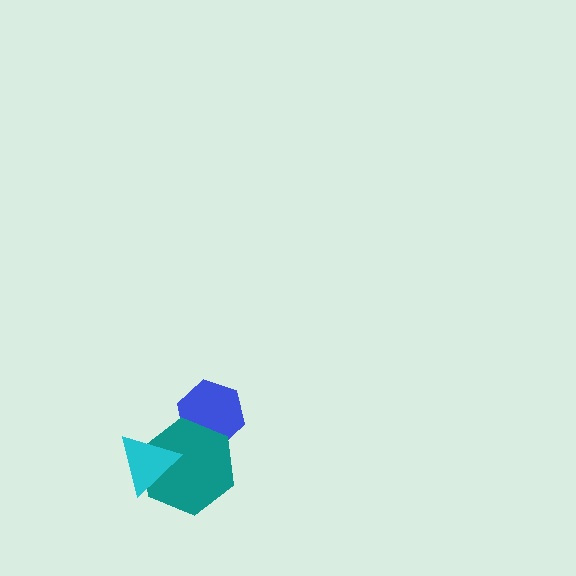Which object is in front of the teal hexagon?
The cyan triangle is in front of the teal hexagon.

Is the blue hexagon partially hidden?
Yes, it is partially covered by another shape.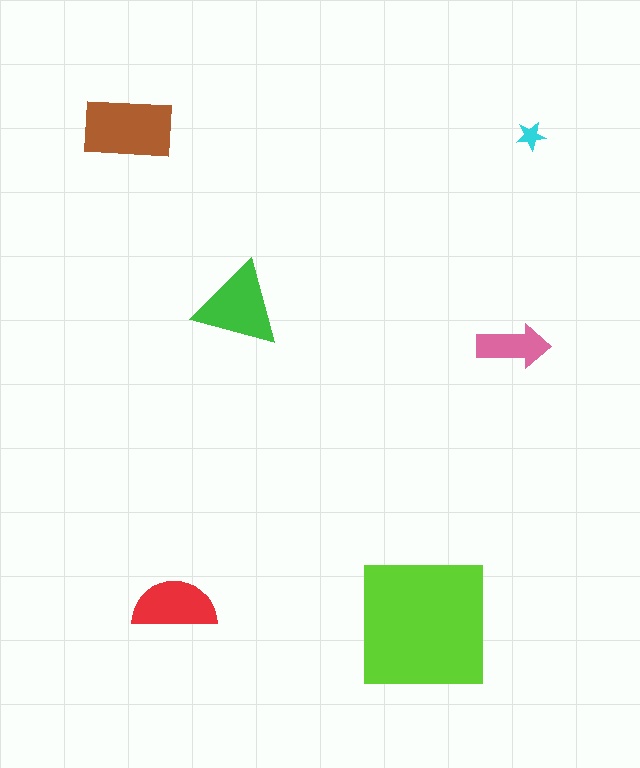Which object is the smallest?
The cyan star.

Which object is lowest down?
The lime square is bottommost.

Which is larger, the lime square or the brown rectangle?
The lime square.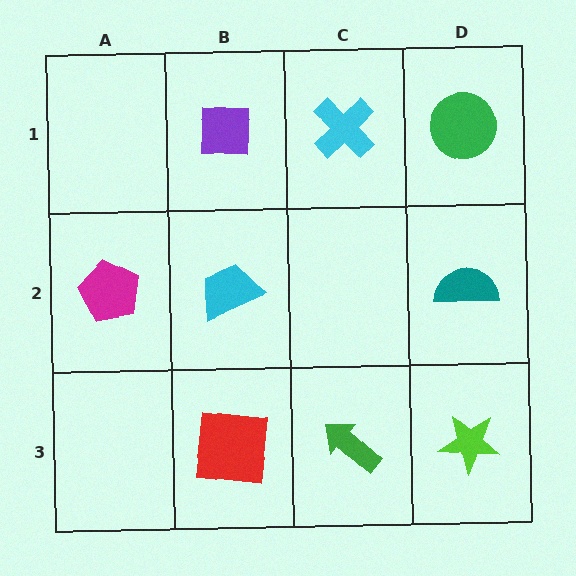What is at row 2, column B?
A cyan trapezoid.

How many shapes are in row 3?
3 shapes.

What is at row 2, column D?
A teal semicircle.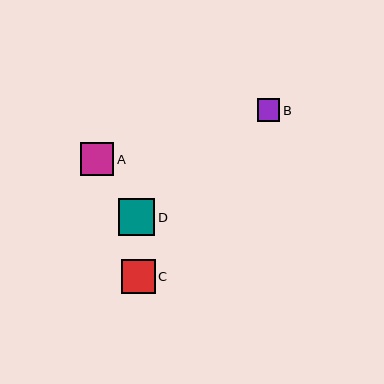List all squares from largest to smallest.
From largest to smallest: D, C, A, B.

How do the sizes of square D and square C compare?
Square D and square C are approximately the same size.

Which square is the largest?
Square D is the largest with a size of approximately 37 pixels.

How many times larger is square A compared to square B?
Square A is approximately 1.5 times the size of square B.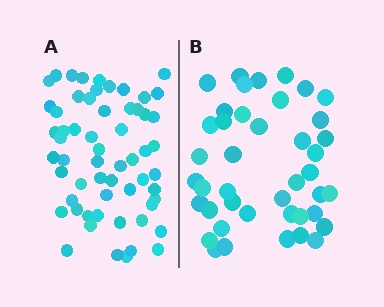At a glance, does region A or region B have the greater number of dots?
Region A (the left region) has more dots.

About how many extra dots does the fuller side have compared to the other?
Region A has approximately 15 more dots than region B.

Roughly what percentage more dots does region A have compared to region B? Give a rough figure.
About 40% more.